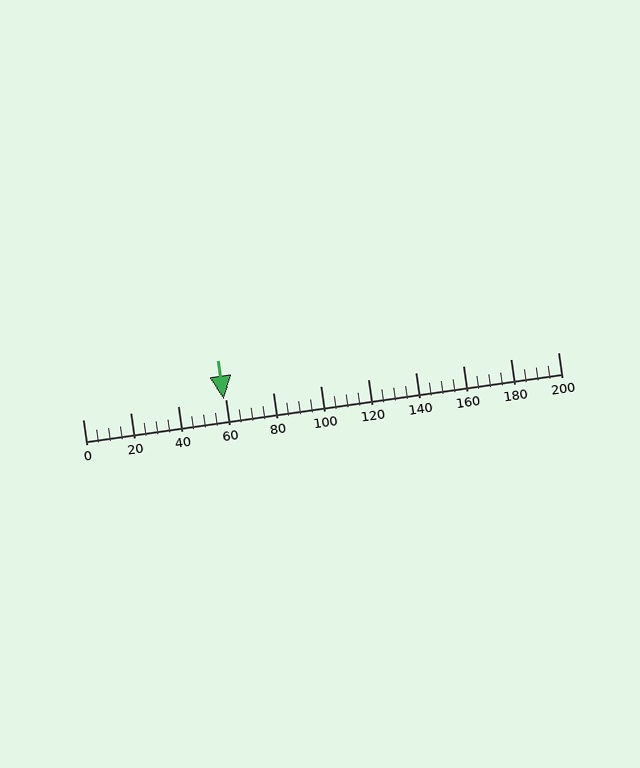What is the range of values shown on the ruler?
The ruler shows values from 0 to 200.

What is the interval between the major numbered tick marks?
The major tick marks are spaced 20 units apart.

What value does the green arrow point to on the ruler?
The green arrow points to approximately 60.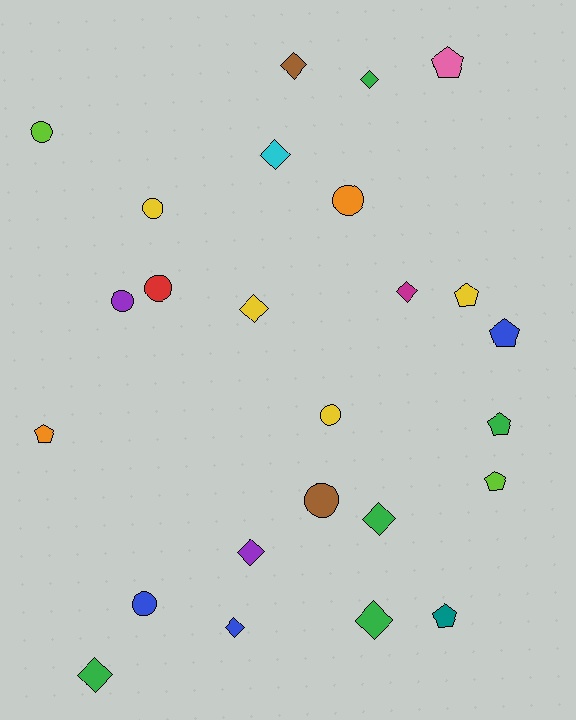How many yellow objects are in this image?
There are 4 yellow objects.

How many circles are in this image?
There are 8 circles.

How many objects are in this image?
There are 25 objects.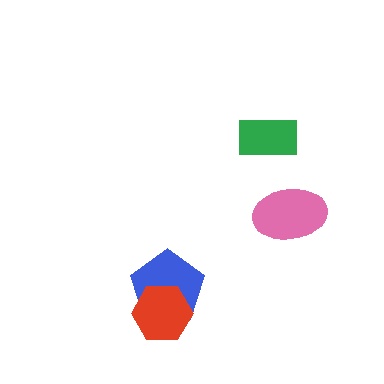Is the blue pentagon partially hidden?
Yes, it is partially covered by another shape.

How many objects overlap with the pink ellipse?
0 objects overlap with the pink ellipse.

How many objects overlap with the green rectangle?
0 objects overlap with the green rectangle.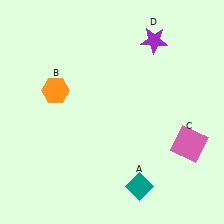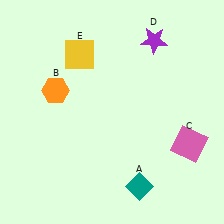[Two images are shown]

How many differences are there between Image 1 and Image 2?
There is 1 difference between the two images.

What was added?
A yellow square (E) was added in Image 2.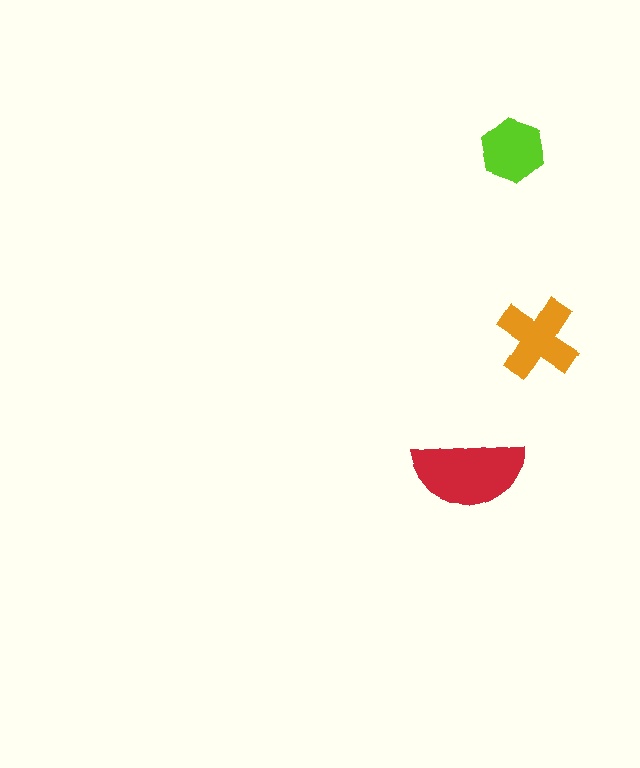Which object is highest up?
The lime hexagon is topmost.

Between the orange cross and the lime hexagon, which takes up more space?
The orange cross.